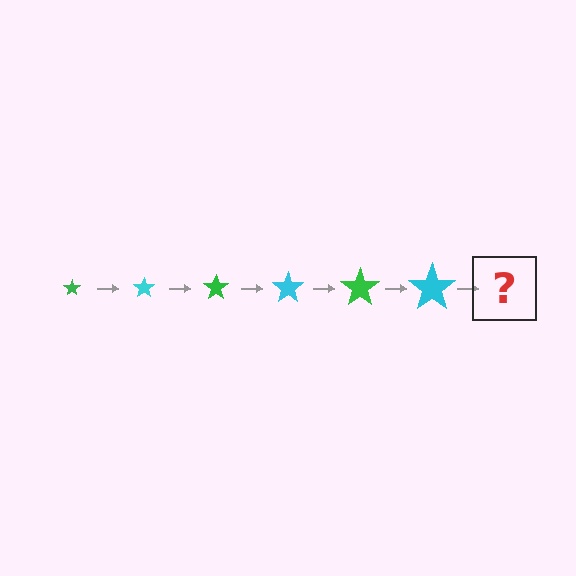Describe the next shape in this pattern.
It should be a green star, larger than the previous one.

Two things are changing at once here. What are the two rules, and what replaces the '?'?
The two rules are that the star grows larger each step and the color cycles through green and cyan. The '?' should be a green star, larger than the previous one.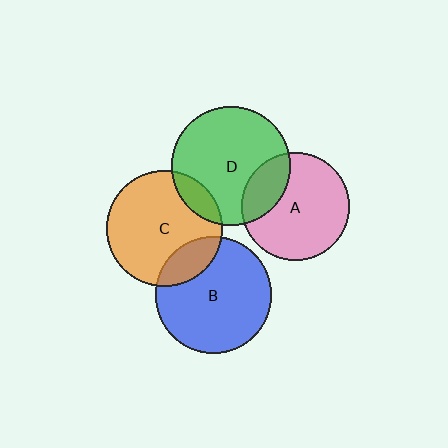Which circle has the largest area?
Circle D (green).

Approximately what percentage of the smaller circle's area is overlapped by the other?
Approximately 10%.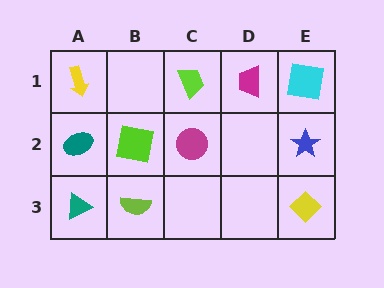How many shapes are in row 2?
4 shapes.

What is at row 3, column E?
A yellow diamond.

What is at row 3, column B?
A lime semicircle.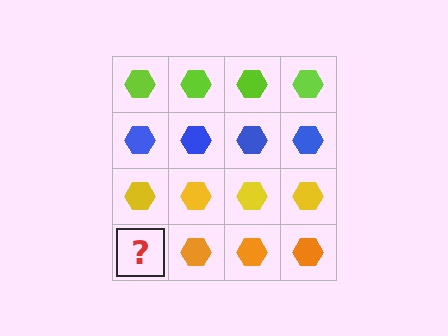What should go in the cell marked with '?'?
The missing cell should contain an orange hexagon.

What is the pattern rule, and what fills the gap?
The rule is that each row has a consistent color. The gap should be filled with an orange hexagon.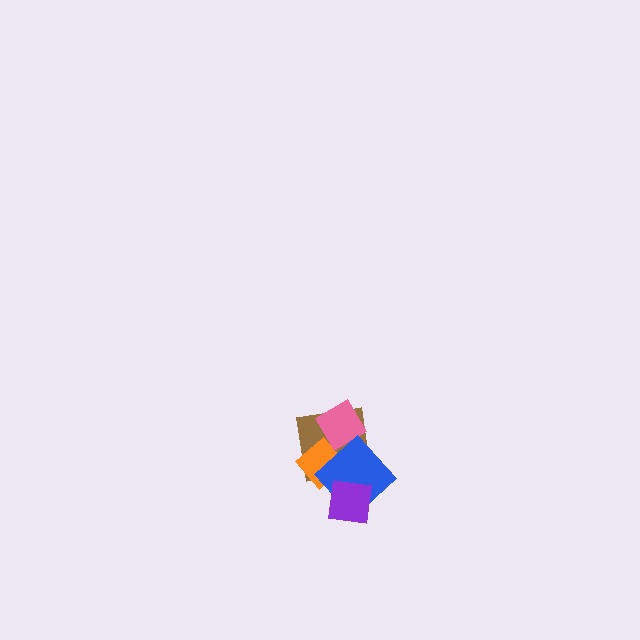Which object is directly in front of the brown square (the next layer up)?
The orange diamond is directly in front of the brown square.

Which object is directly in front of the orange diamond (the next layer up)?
The pink diamond is directly in front of the orange diamond.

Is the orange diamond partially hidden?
Yes, it is partially covered by another shape.